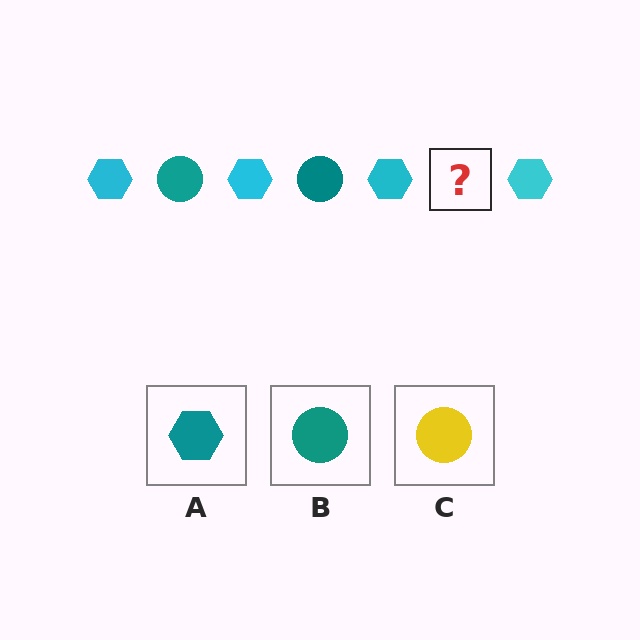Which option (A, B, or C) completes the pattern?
B.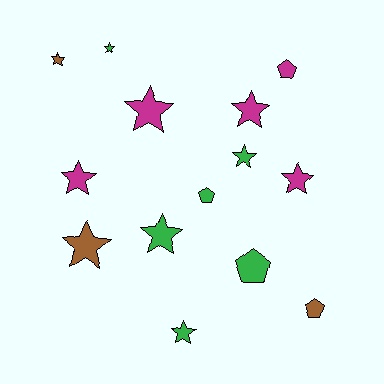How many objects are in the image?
There are 14 objects.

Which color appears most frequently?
Green, with 6 objects.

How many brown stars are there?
There are 2 brown stars.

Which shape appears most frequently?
Star, with 10 objects.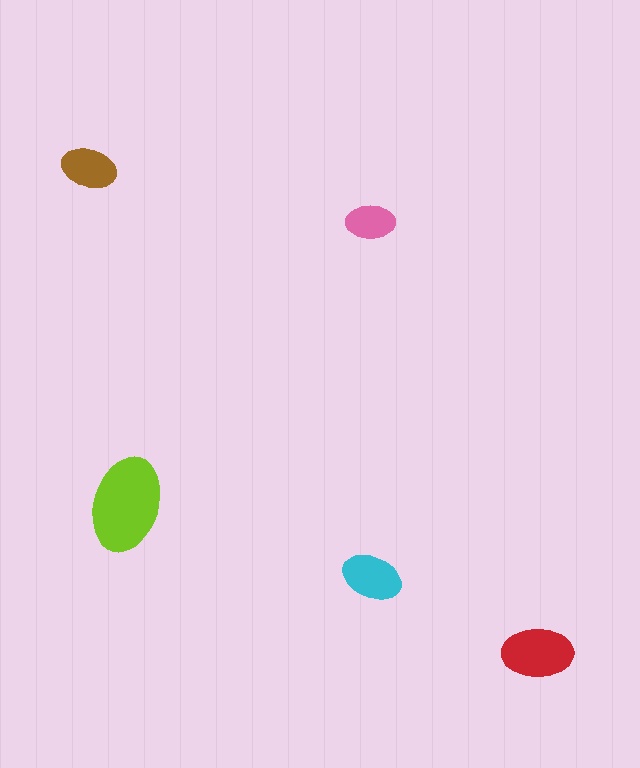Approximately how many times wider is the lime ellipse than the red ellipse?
About 1.5 times wider.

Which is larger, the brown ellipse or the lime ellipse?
The lime one.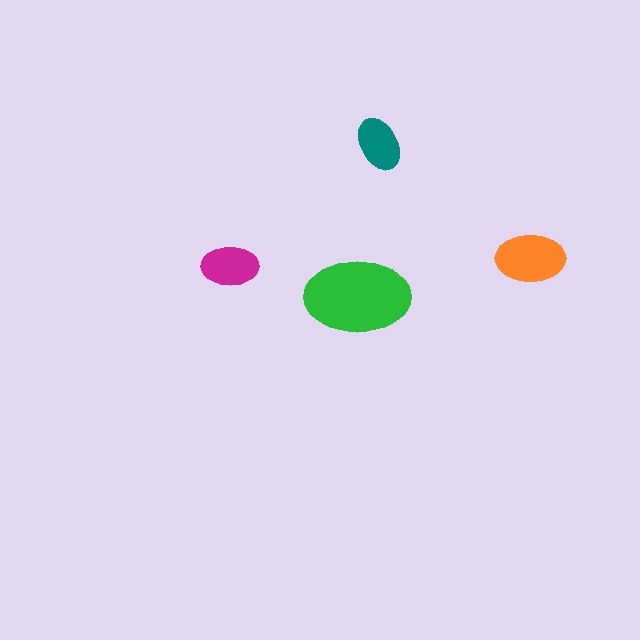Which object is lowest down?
The green ellipse is bottommost.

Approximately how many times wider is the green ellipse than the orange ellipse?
About 1.5 times wider.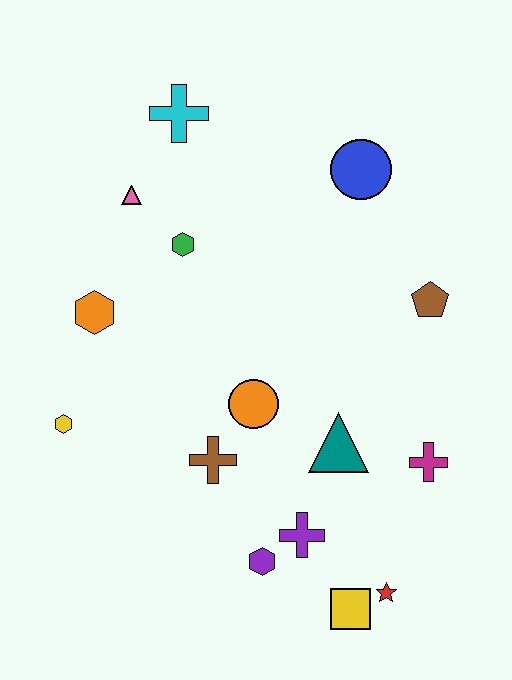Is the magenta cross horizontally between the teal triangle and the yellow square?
No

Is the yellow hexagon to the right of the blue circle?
No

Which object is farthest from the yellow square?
The cyan cross is farthest from the yellow square.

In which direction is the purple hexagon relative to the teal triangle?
The purple hexagon is below the teal triangle.